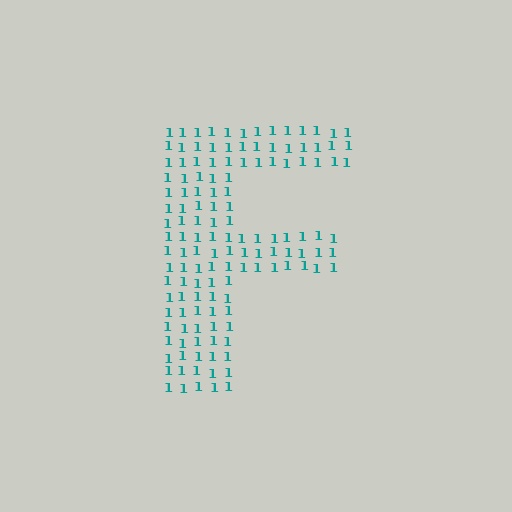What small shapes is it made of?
It is made of small digit 1's.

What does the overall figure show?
The overall figure shows the letter F.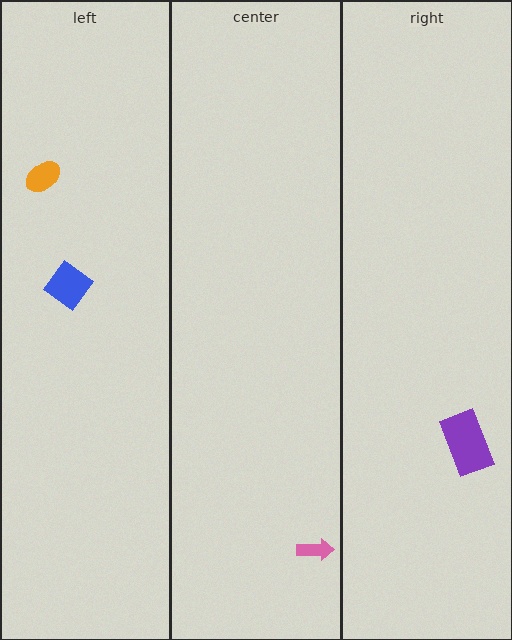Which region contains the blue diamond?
The left region.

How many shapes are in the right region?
1.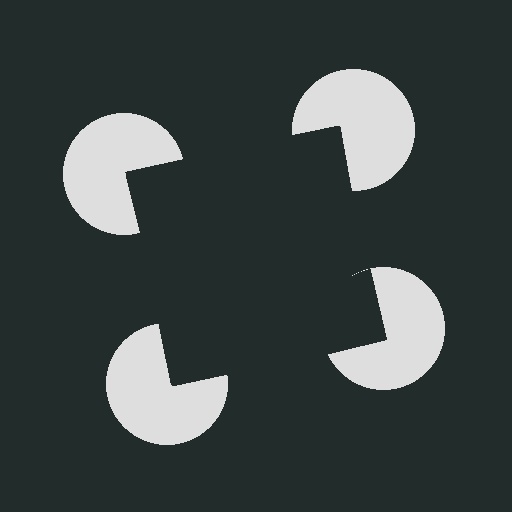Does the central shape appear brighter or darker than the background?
It typically appears slightly darker than the background, even though no actual brightness change is drawn.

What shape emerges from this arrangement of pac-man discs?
An illusory square — its edges are inferred from the aligned wedge cuts in the pac-man discs, not physically drawn.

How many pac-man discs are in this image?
There are 4 — one at each vertex of the illusory square.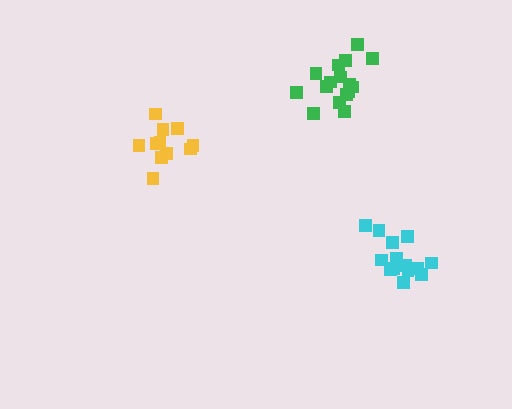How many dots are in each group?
Group 1: 11 dots, Group 2: 16 dots, Group 3: 14 dots (41 total).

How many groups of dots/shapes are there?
There are 3 groups.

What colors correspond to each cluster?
The clusters are colored: yellow, green, cyan.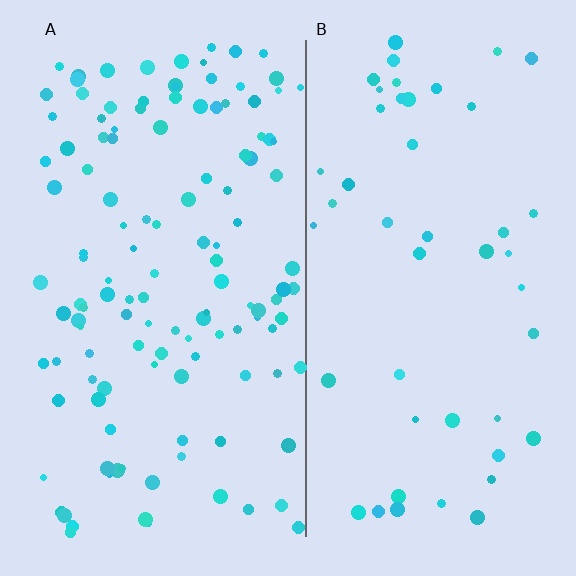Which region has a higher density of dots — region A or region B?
A (the left).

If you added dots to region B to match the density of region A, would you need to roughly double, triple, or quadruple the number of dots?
Approximately triple.